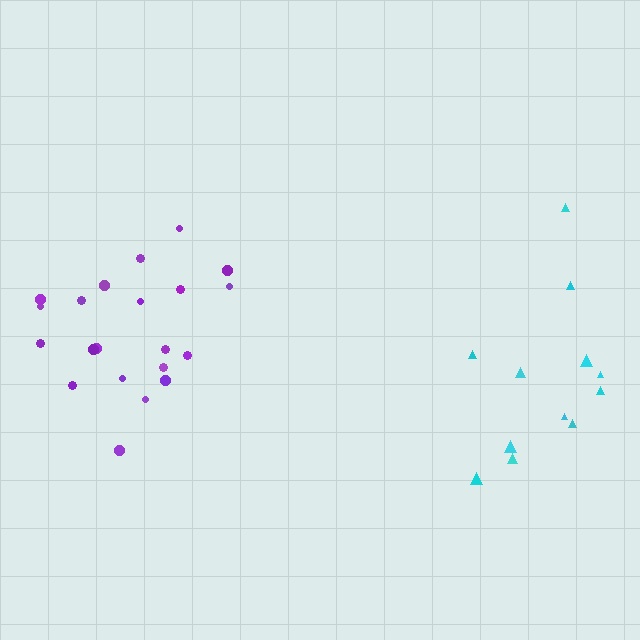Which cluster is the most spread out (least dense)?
Cyan.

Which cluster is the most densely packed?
Purple.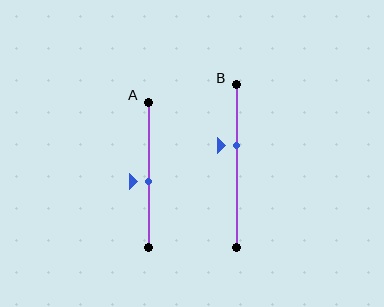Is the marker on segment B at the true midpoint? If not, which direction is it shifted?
No, the marker on segment B is shifted upward by about 12% of the segment length.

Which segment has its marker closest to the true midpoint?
Segment A has its marker closest to the true midpoint.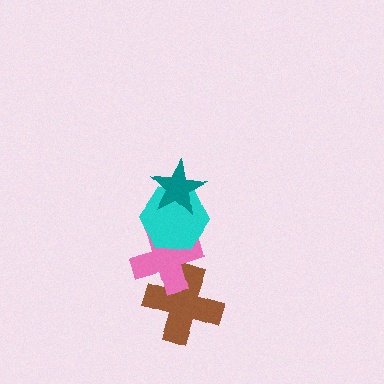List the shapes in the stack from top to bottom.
From top to bottom: the teal star, the cyan hexagon, the pink cross, the brown cross.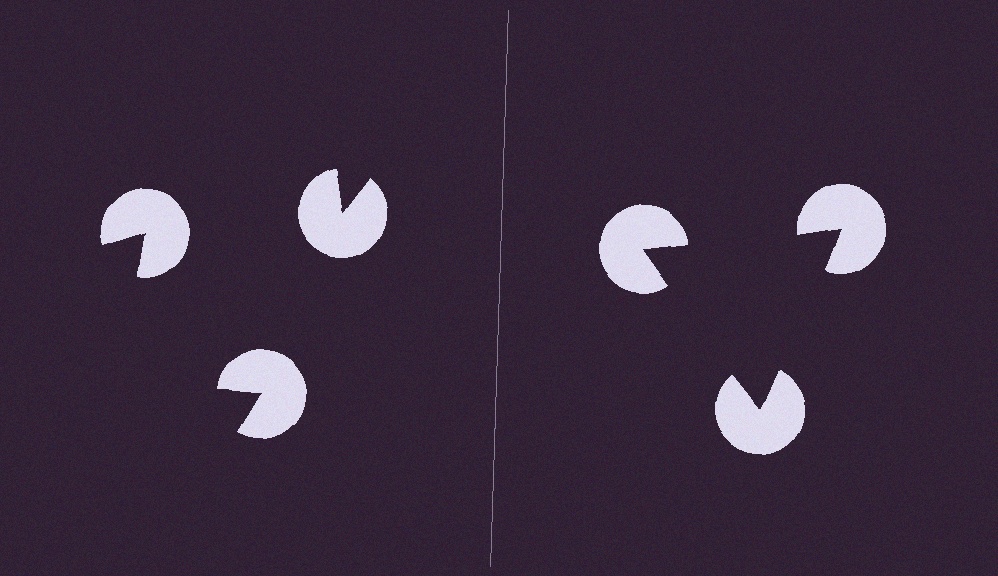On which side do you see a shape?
An illusory triangle appears on the right side. On the left side the wedge cuts are rotated, so no coherent shape forms.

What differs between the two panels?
The pac-man discs are positioned identically on both sides; only the wedge orientations differ. On the right they align to a triangle; on the left they are misaligned.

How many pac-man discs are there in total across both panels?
6 — 3 on each side.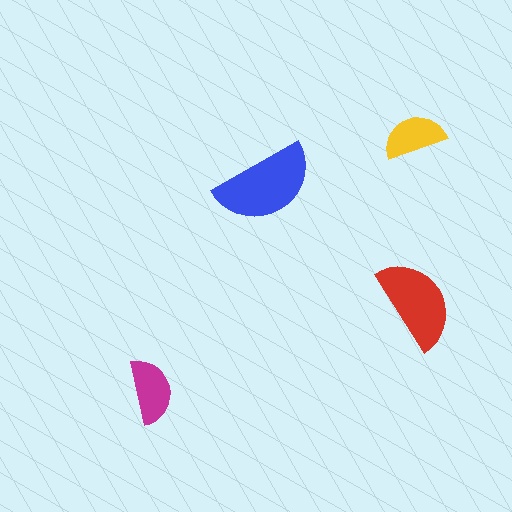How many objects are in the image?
There are 4 objects in the image.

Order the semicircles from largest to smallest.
the blue one, the red one, the magenta one, the yellow one.